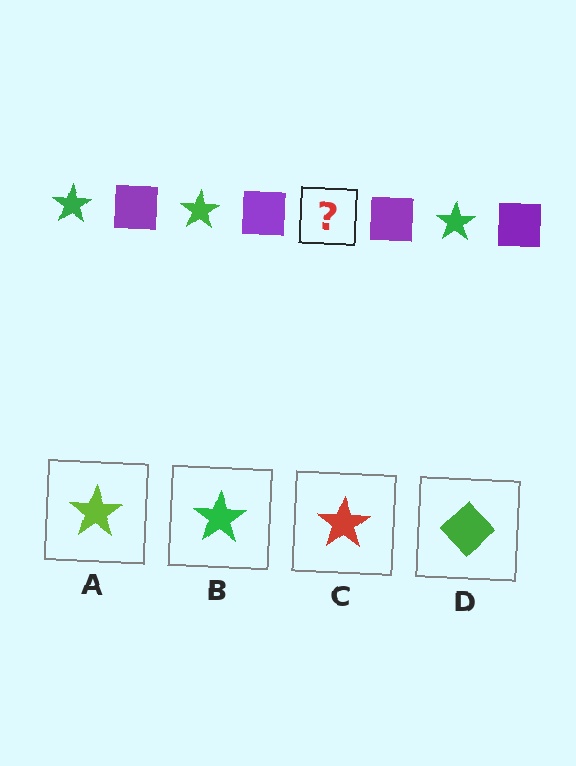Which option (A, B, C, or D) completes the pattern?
B.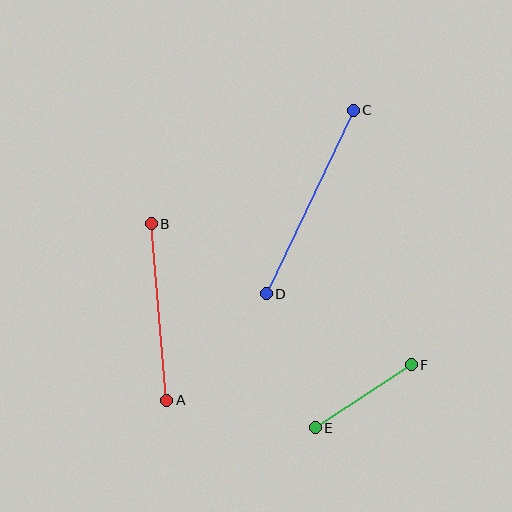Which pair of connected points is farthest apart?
Points C and D are farthest apart.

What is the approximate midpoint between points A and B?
The midpoint is at approximately (159, 312) pixels.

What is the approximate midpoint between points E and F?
The midpoint is at approximately (363, 396) pixels.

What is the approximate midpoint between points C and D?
The midpoint is at approximately (310, 202) pixels.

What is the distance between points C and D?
The distance is approximately 203 pixels.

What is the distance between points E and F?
The distance is approximately 115 pixels.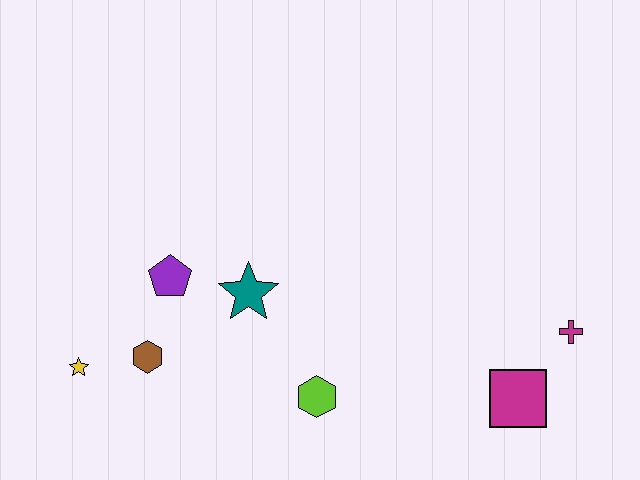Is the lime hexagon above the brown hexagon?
No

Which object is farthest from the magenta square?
The yellow star is farthest from the magenta square.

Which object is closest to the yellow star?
The brown hexagon is closest to the yellow star.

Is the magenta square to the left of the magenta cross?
Yes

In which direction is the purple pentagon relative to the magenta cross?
The purple pentagon is to the left of the magenta cross.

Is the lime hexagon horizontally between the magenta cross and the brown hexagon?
Yes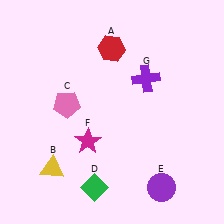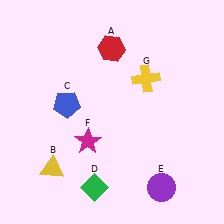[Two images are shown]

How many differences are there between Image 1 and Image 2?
There are 2 differences between the two images.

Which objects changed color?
C changed from pink to blue. G changed from purple to yellow.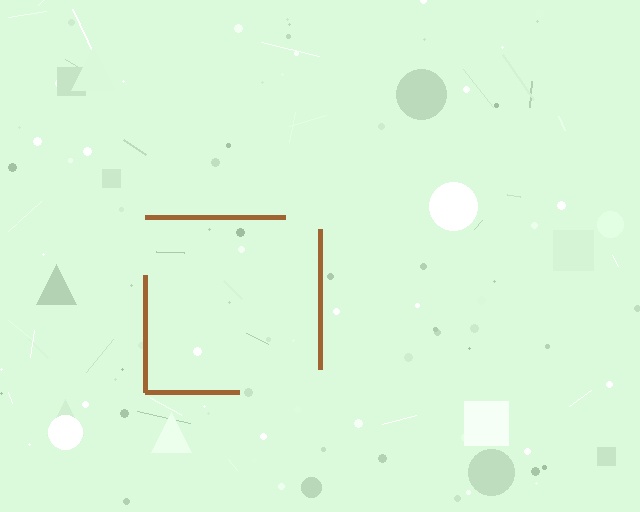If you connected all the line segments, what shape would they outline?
They would outline a square.